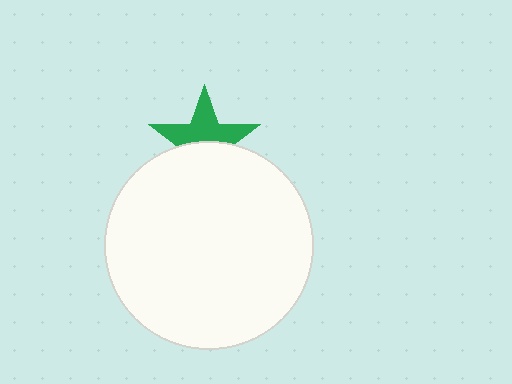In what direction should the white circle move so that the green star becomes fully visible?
The white circle should move down. That is the shortest direction to clear the overlap and leave the green star fully visible.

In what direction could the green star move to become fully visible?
The green star could move up. That would shift it out from behind the white circle entirely.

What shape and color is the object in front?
The object in front is a white circle.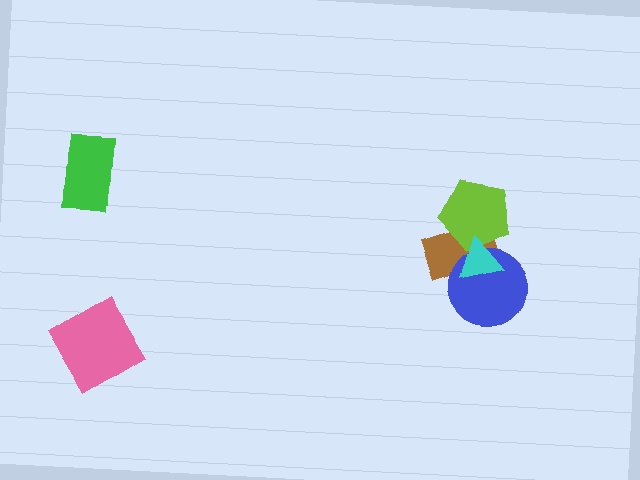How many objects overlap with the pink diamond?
0 objects overlap with the pink diamond.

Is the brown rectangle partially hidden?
Yes, it is partially covered by another shape.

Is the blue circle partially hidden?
Yes, it is partially covered by another shape.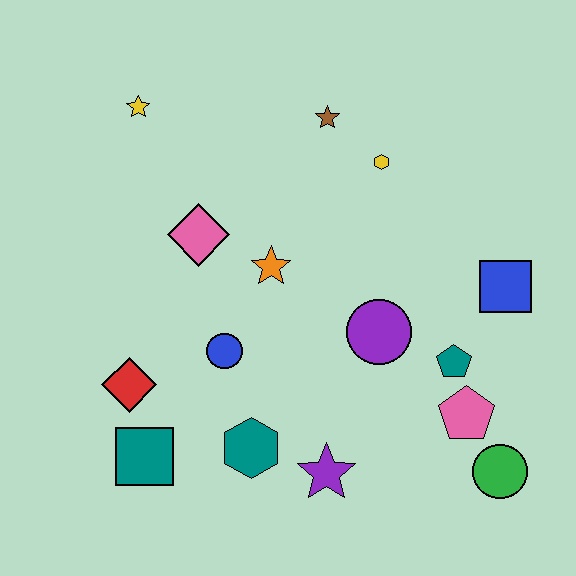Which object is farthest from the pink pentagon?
The yellow star is farthest from the pink pentagon.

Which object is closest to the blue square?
The teal pentagon is closest to the blue square.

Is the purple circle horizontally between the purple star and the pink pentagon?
Yes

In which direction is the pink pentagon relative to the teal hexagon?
The pink pentagon is to the right of the teal hexagon.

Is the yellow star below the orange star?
No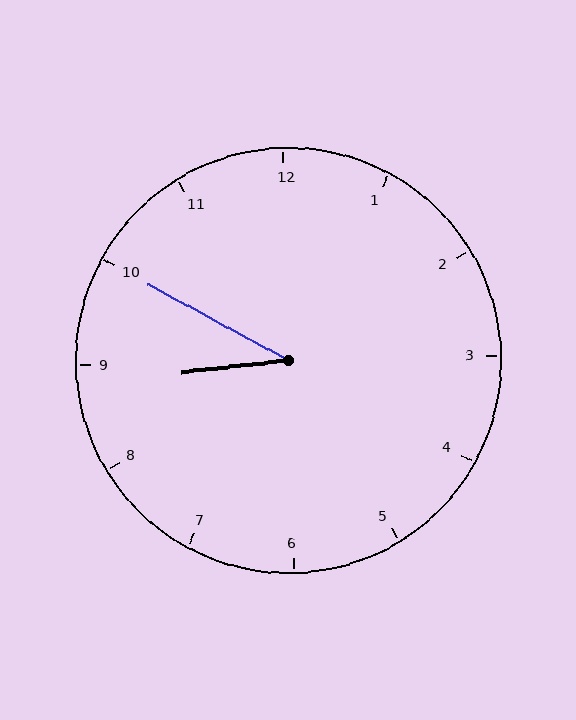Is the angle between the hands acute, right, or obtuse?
It is acute.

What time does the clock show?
8:50.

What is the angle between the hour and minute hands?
Approximately 35 degrees.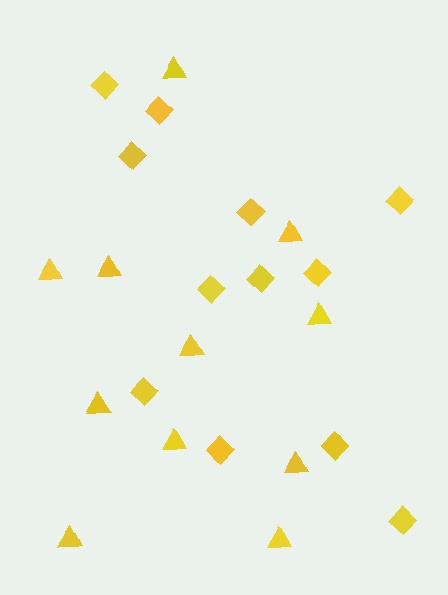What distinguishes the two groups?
There are 2 groups: one group of diamonds (12) and one group of triangles (11).